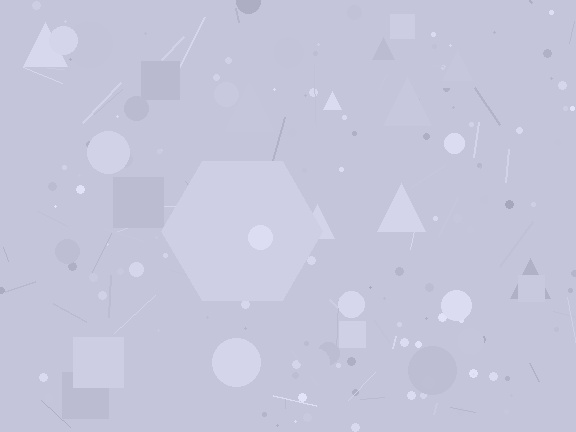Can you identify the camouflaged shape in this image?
The camouflaged shape is a hexagon.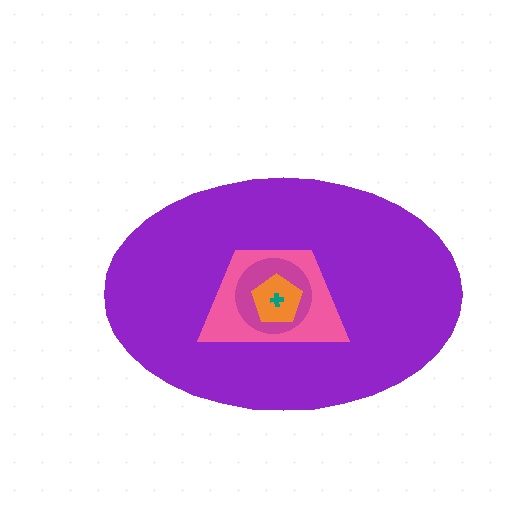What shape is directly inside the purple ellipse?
The pink trapezoid.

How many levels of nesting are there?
5.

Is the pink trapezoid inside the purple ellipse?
Yes.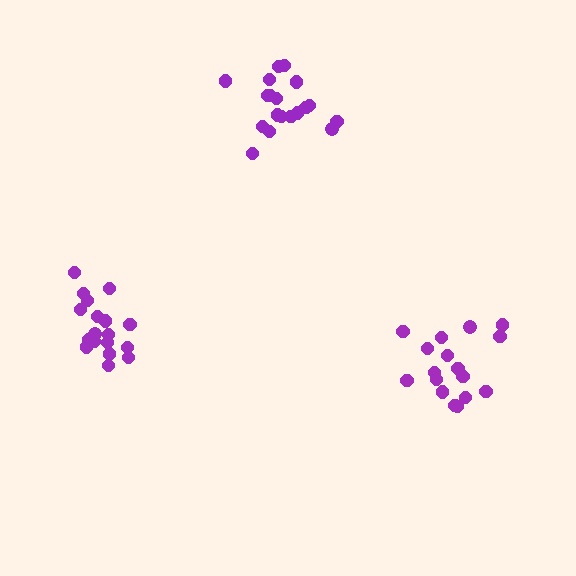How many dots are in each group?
Group 1: 18 dots, Group 2: 17 dots, Group 3: 19 dots (54 total).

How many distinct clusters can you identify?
There are 3 distinct clusters.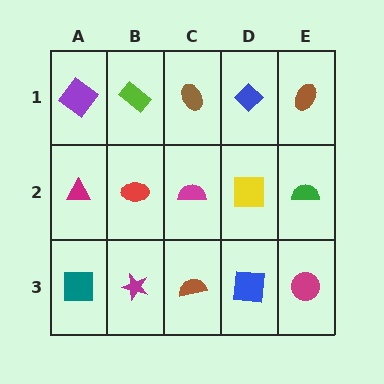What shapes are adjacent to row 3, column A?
A magenta triangle (row 2, column A), a magenta star (row 3, column B).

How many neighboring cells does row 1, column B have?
3.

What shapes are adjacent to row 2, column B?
A lime rectangle (row 1, column B), a magenta star (row 3, column B), a magenta triangle (row 2, column A), a magenta semicircle (row 2, column C).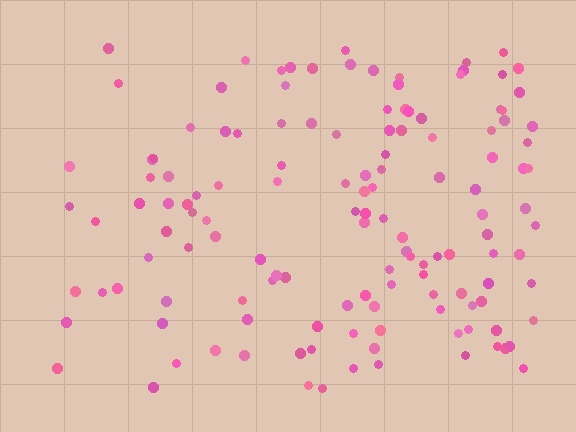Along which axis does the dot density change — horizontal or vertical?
Horizontal.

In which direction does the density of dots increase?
From left to right, with the right side densest.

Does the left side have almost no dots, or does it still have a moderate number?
Still a moderate number, just noticeably fewer than the right.